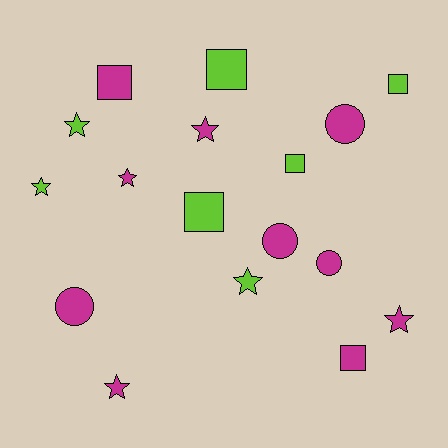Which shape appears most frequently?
Star, with 7 objects.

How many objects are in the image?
There are 17 objects.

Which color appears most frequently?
Magenta, with 10 objects.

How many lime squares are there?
There are 4 lime squares.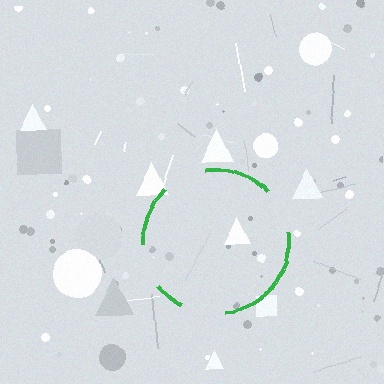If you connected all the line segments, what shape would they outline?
They would outline a circle.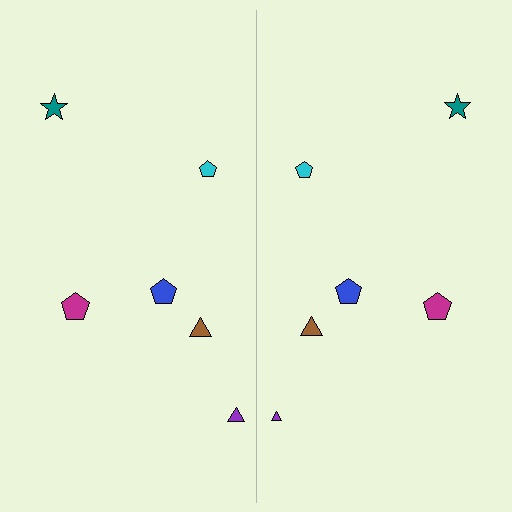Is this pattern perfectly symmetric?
No, the pattern is not perfectly symmetric. The purple triangle on the right side has a different size than its mirror counterpart.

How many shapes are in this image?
There are 12 shapes in this image.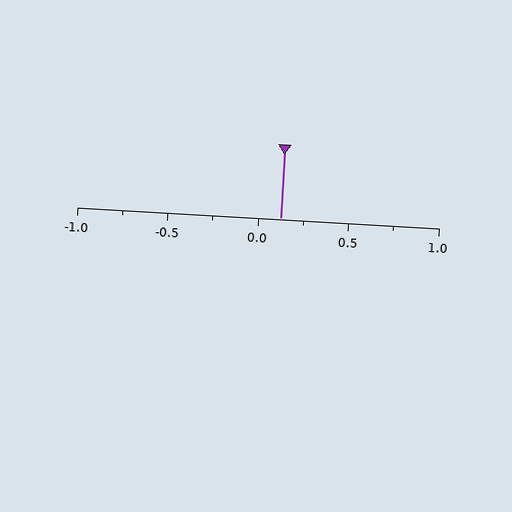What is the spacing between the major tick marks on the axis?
The major ticks are spaced 0.5 apart.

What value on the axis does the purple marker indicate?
The marker indicates approximately 0.12.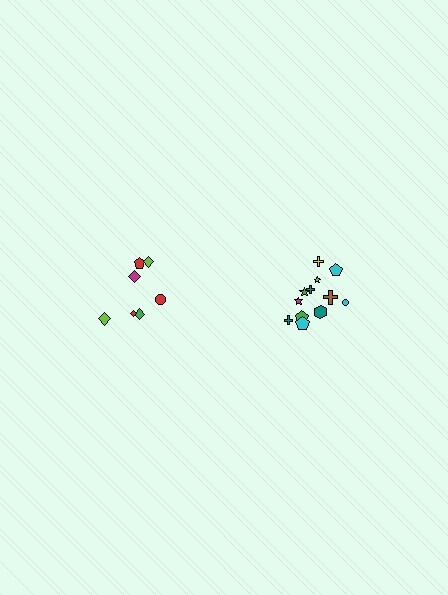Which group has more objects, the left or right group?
The right group.